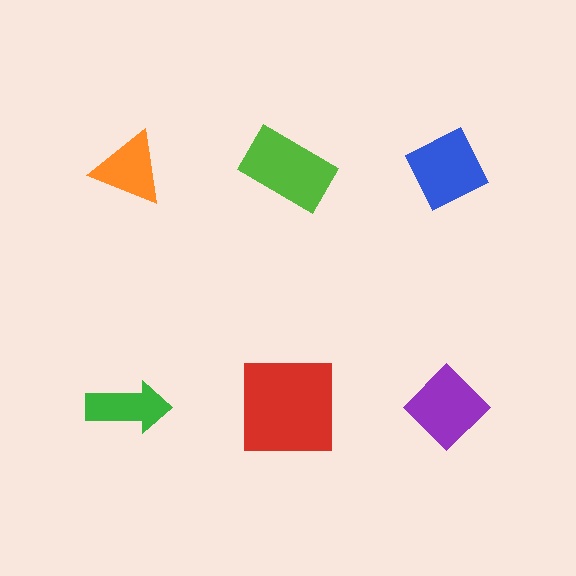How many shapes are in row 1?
3 shapes.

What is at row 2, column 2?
A red square.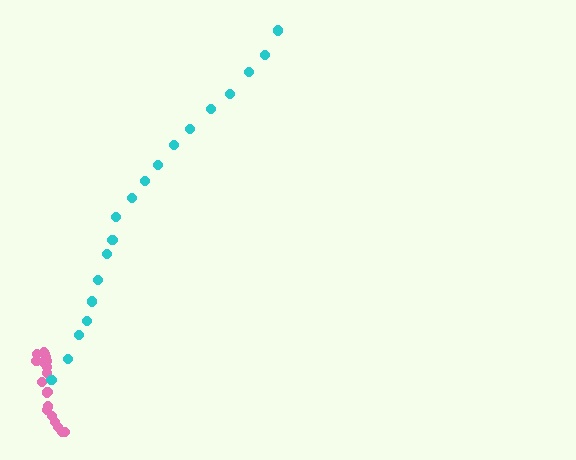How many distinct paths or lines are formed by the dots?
There are 2 distinct paths.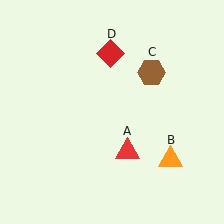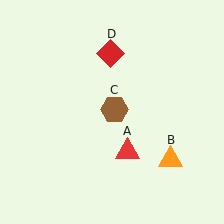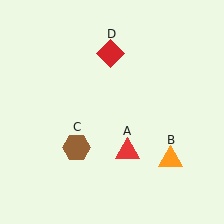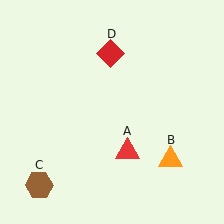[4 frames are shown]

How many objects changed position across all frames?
1 object changed position: brown hexagon (object C).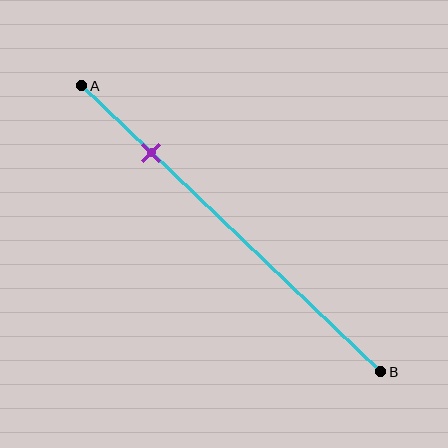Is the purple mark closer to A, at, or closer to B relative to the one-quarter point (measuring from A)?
The purple mark is approximately at the one-quarter point of segment AB.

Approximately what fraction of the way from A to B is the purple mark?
The purple mark is approximately 25% of the way from A to B.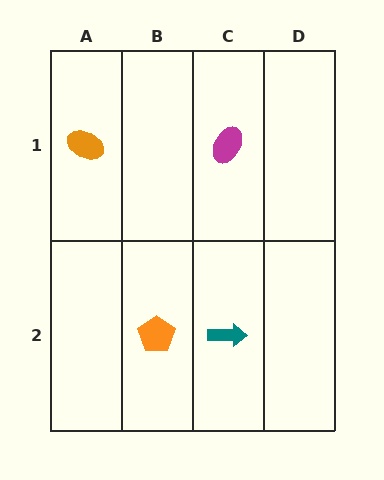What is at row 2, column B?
An orange pentagon.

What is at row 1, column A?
An orange ellipse.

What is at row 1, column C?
A magenta ellipse.